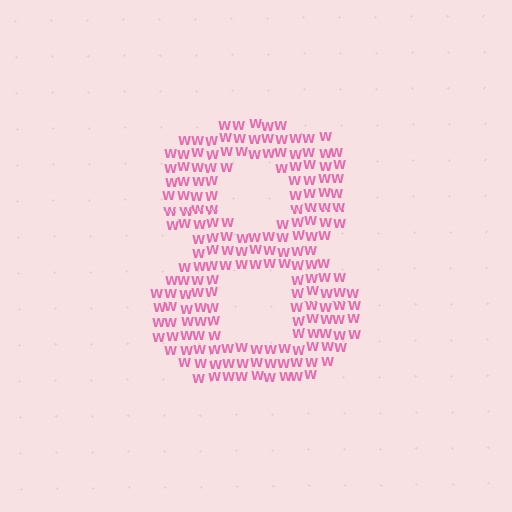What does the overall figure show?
The overall figure shows the digit 8.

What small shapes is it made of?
It is made of small letter W's.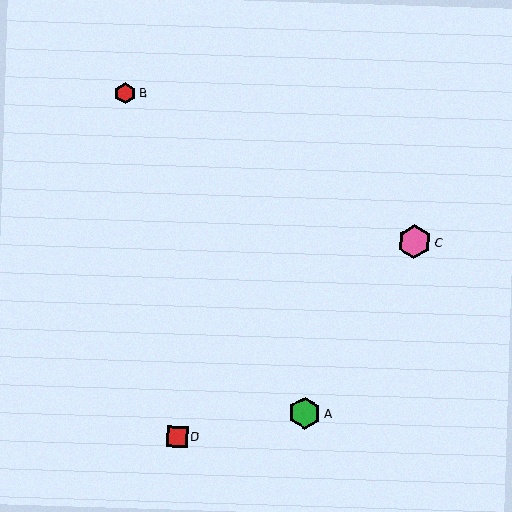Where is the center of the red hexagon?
The center of the red hexagon is at (125, 93).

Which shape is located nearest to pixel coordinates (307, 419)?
The green hexagon (labeled A) at (305, 413) is nearest to that location.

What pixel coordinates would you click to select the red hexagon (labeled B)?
Click at (125, 93) to select the red hexagon B.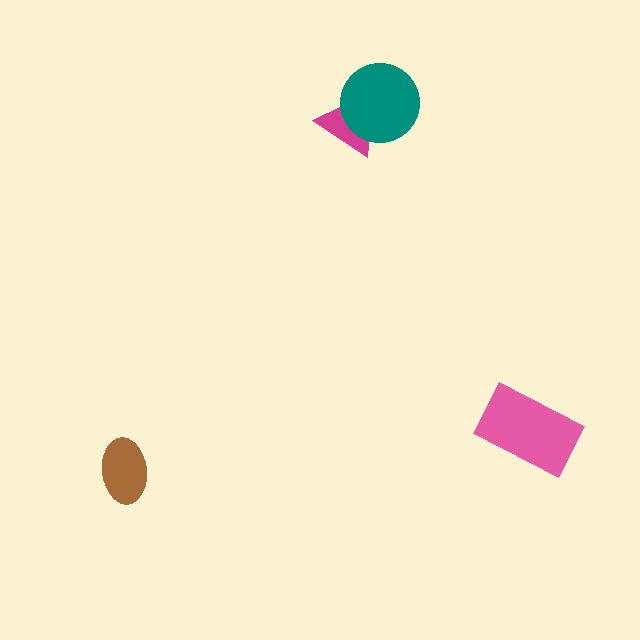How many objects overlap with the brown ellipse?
0 objects overlap with the brown ellipse.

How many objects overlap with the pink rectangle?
0 objects overlap with the pink rectangle.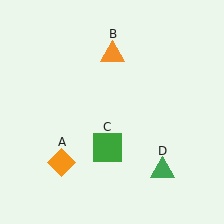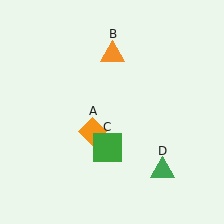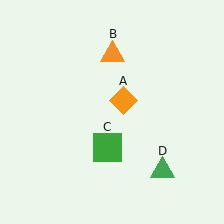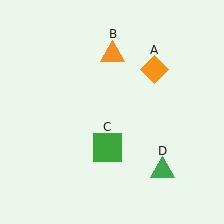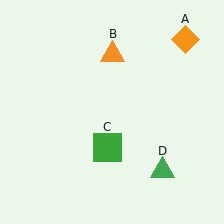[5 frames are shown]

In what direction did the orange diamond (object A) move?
The orange diamond (object A) moved up and to the right.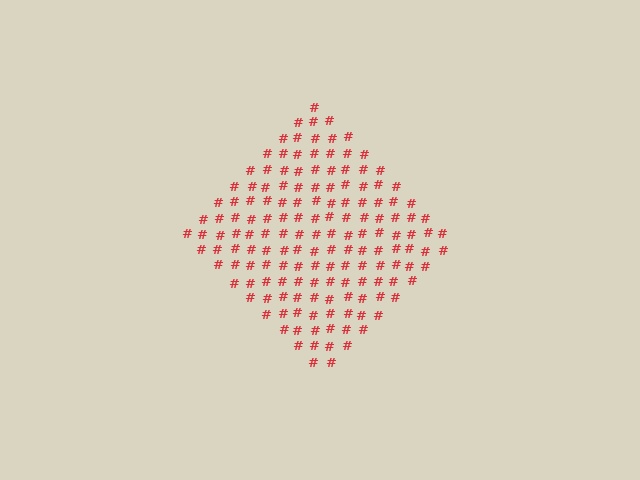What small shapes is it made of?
It is made of small hash symbols.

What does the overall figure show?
The overall figure shows a diamond.